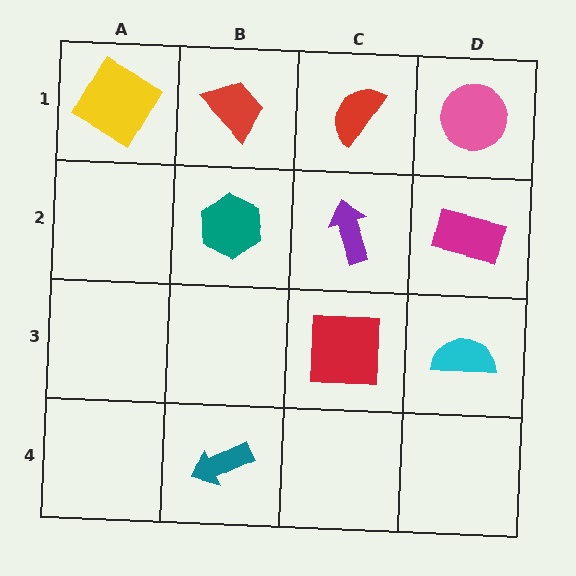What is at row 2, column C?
A purple arrow.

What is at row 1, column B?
A red trapezoid.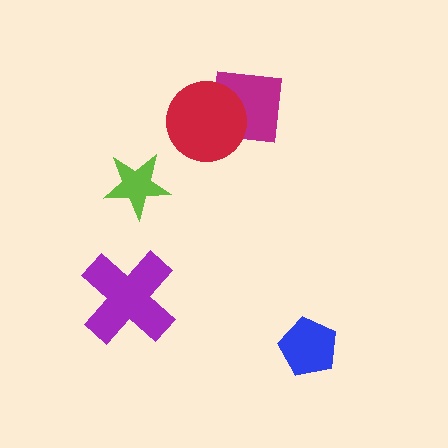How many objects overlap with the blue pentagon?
0 objects overlap with the blue pentagon.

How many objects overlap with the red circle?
1 object overlaps with the red circle.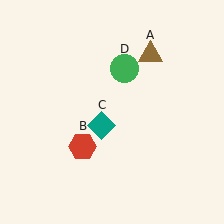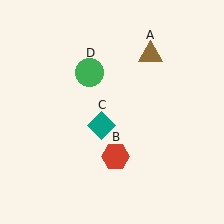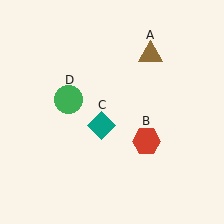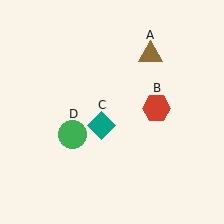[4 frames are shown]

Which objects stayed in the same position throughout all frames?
Brown triangle (object A) and teal diamond (object C) remained stationary.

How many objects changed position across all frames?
2 objects changed position: red hexagon (object B), green circle (object D).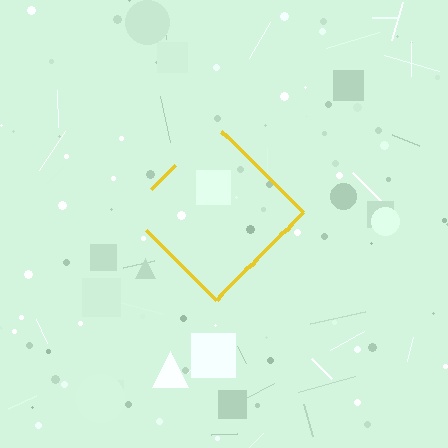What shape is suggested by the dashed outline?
The dashed outline suggests a diamond.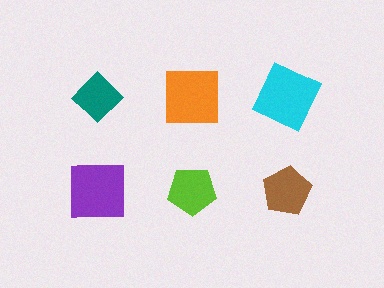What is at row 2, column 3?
A brown pentagon.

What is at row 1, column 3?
A cyan square.